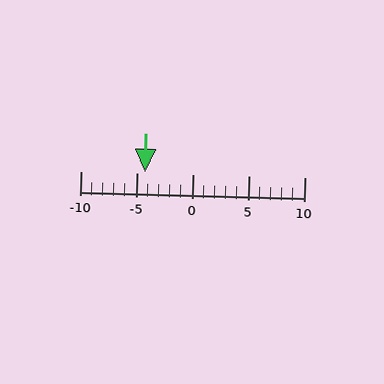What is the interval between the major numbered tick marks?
The major tick marks are spaced 5 units apart.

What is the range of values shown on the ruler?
The ruler shows values from -10 to 10.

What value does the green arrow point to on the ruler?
The green arrow points to approximately -4.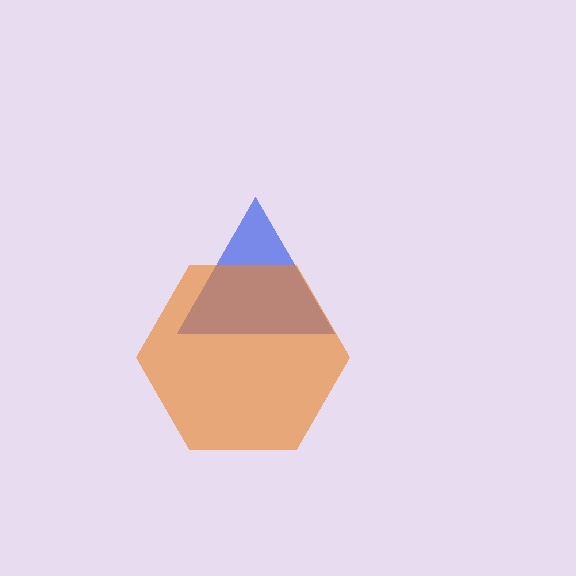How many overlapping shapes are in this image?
There are 2 overlapping shapes in the image.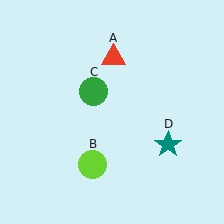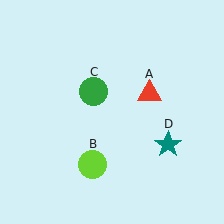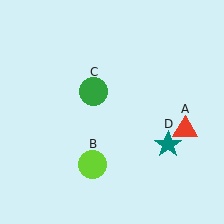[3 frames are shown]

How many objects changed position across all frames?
1 object changed position: red triangle (object A).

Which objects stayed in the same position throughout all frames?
Lime circle (object B) and green circle (object C) and teal star (object D) remained stationary.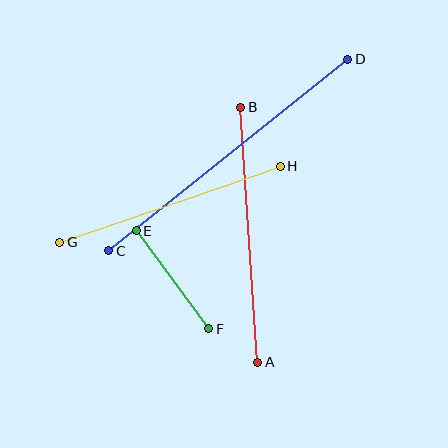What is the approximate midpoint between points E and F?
The midpoint is at approximately (172, 280) pixels.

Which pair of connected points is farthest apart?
Points C and D are farthest apart.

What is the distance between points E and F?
The distance is approximately 122 pixels.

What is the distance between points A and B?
The distance is approximately 256 pixels.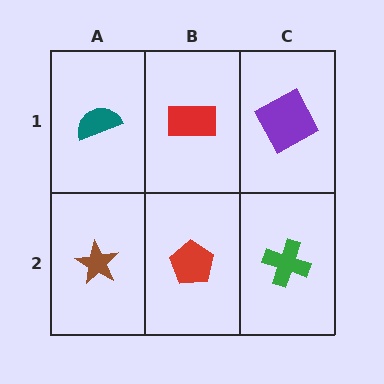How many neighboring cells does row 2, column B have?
3.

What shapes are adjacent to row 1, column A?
A brown star (row 2, column A), a red rectangle (row 1, column B).